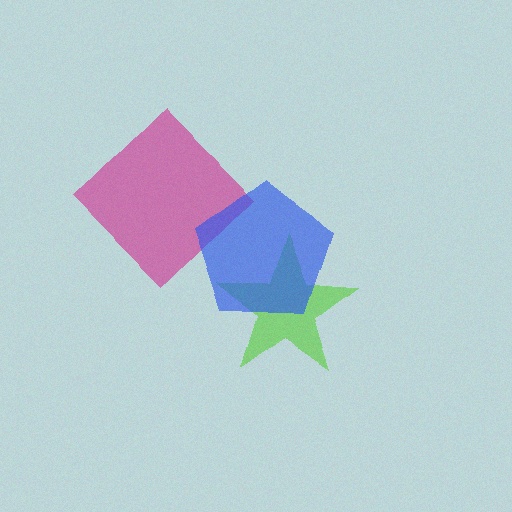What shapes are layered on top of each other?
The layered shapes are: a lime star, a magenta diamond, a blue pentagon.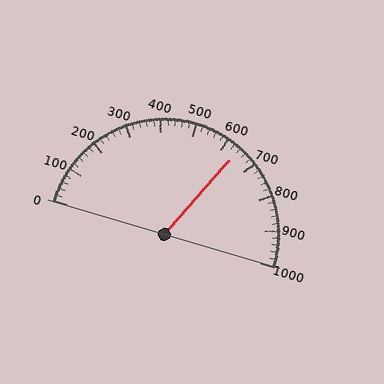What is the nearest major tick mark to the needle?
The nearest major tick mark is 600.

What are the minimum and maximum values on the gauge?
The gauge ranges from 0 to 1000.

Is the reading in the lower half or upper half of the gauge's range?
The reading is in the upper half of the range (0 to 1000).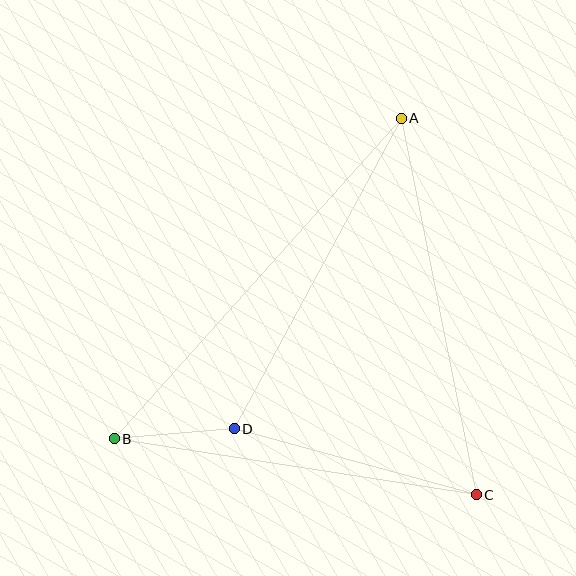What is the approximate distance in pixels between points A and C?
The distance between A and C is approximately 384 pixels.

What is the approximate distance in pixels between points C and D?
The distance between C and D is approximately 251 pixels.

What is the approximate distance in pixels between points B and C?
The distance between B and C is approximately 366 pixels.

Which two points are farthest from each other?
Points A and B are farthest from each other.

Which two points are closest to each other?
Points B and D are closest to each other.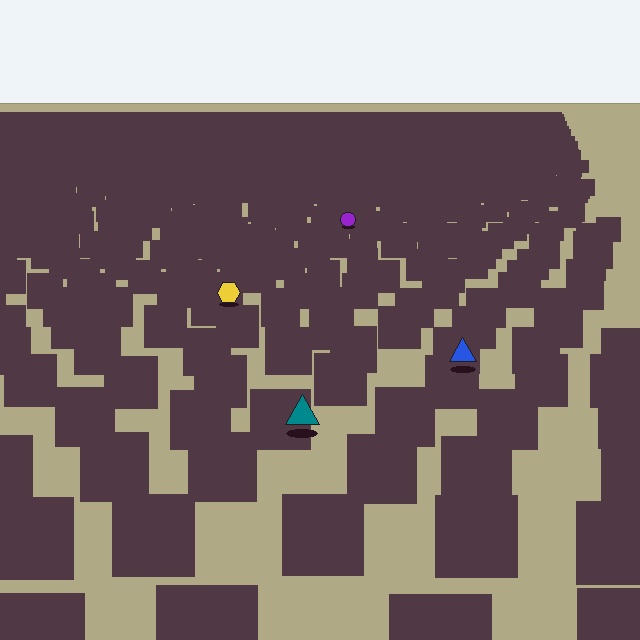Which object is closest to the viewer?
The teal triangle is closest. The texture marks near it are larger and more spread out.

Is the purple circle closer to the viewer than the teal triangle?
No. The teal triangle is closer — you can tell from the texture gradient: the ground texture is coarser near it.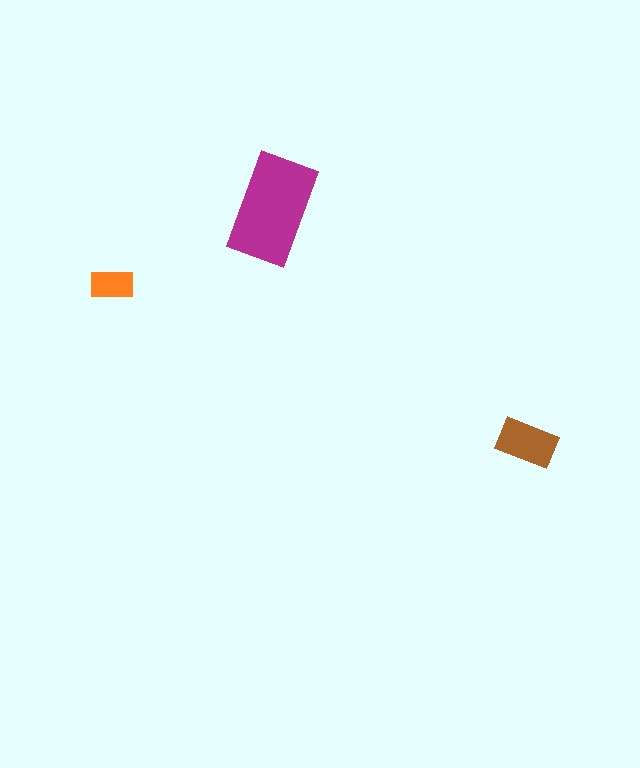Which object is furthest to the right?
The brown rectangle is rightmost.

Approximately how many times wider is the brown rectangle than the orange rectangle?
About 1.5 times wider.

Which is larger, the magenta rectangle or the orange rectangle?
The magenta one.